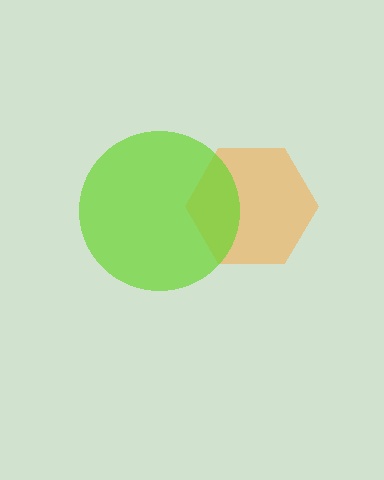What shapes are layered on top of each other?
The layered shapes are: an orange hexagon, a lime circle.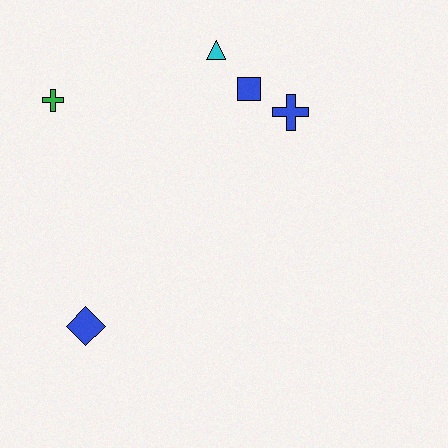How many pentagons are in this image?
There are no pentagons.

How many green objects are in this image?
There is 1 green object.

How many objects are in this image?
There are 5 objects.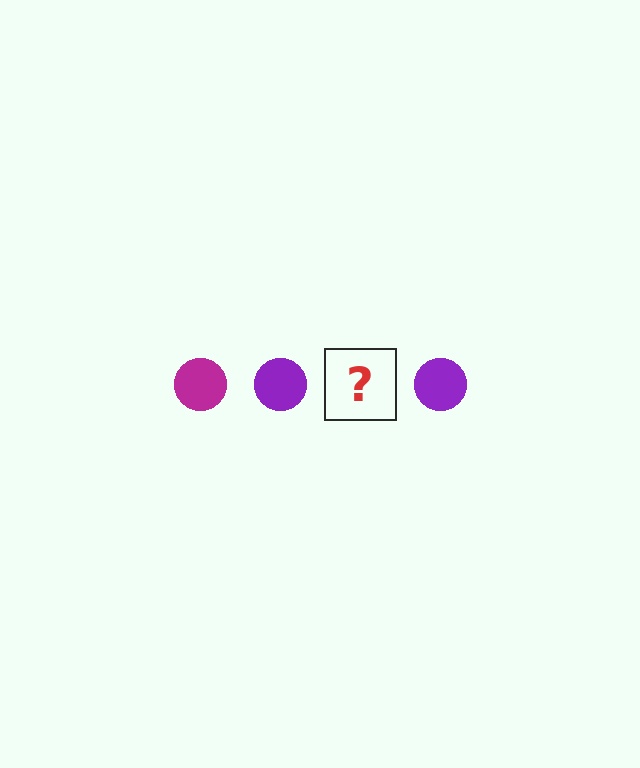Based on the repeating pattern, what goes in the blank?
The blank should be a magenta circle.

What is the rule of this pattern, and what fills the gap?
The rule is that the pattern cycles through magenta, purple circles. The gap should be filled with a magenta circle.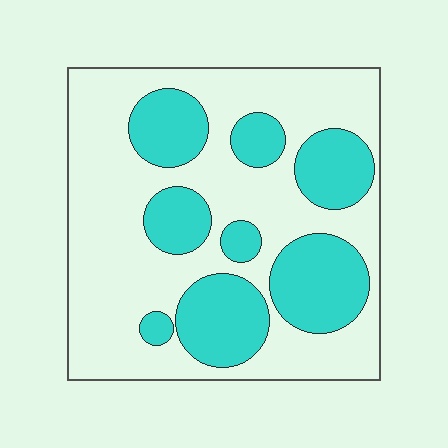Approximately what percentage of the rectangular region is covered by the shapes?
Approximately 35%.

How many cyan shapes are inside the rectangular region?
8.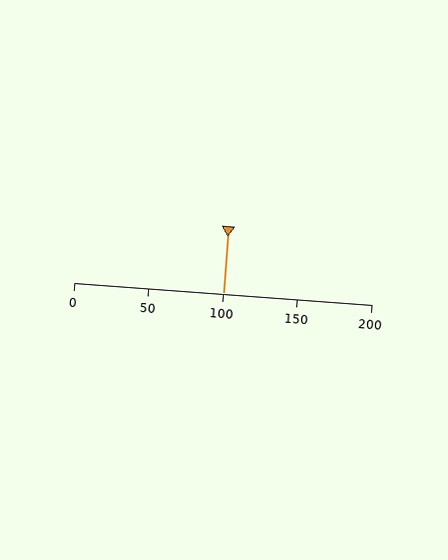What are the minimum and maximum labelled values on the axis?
The axis runs from 0 to 200.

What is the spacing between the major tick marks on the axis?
The major ticks are spaced 50 apart.